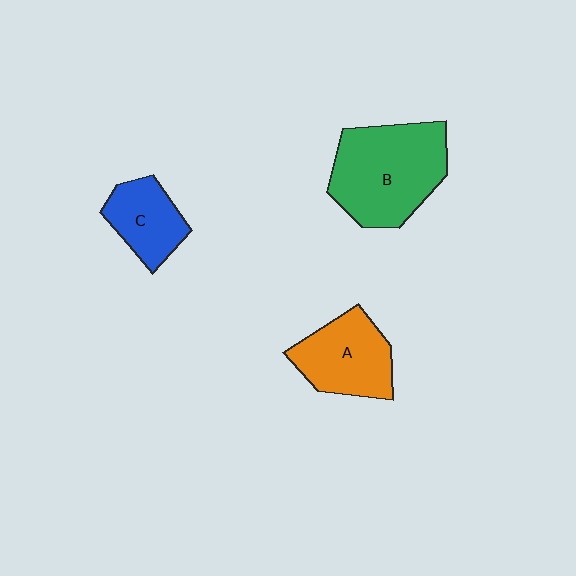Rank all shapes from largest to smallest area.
From largest to smallest: B (green), A (orange), C (blue).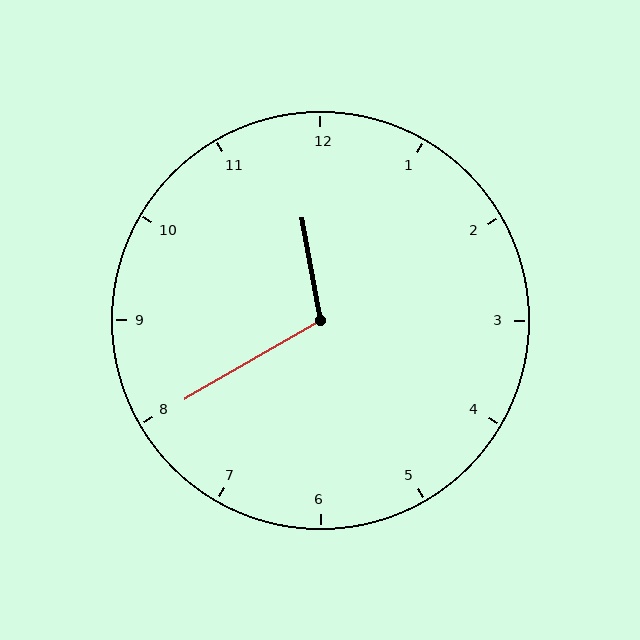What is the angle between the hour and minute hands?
Approximately 110 degrees.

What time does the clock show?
11:40.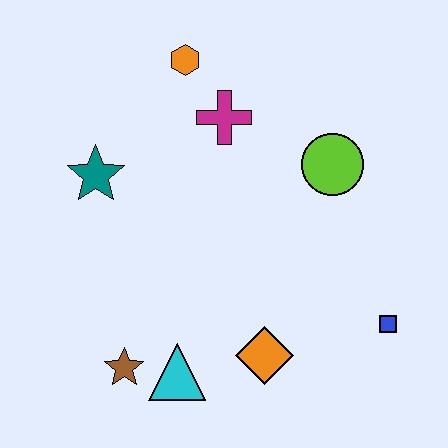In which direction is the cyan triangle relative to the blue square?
The cyan triangle is to the left of the blue square.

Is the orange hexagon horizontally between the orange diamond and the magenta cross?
No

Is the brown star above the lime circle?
No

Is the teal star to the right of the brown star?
No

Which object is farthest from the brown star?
The orange hexagon is farthest from the brown star.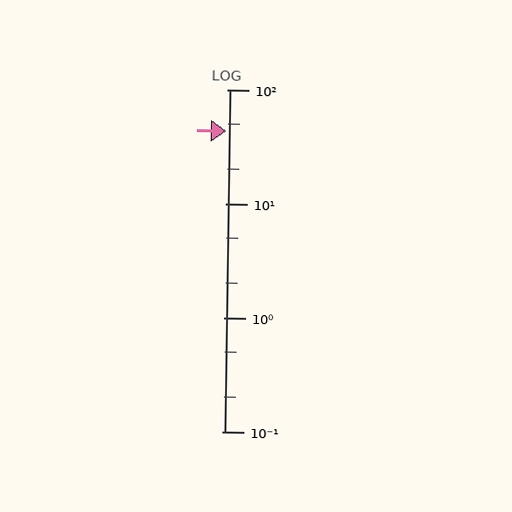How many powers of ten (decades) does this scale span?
The scale spans 3 decades, from 0.1 to 100.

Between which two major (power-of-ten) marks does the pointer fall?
The pointer is between 10 and 100.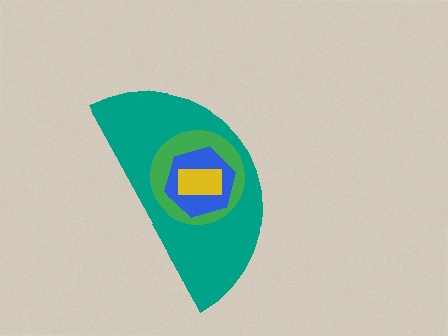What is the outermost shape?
The teal semicircle.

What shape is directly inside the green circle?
The blue hexagon.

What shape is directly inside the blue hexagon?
The yellow rectangle.